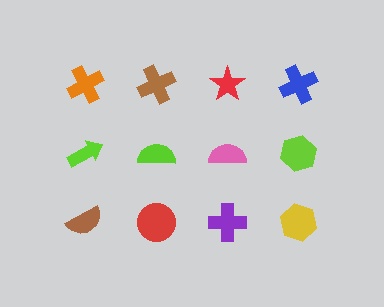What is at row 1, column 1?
An orange cross.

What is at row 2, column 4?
A lime hexagon.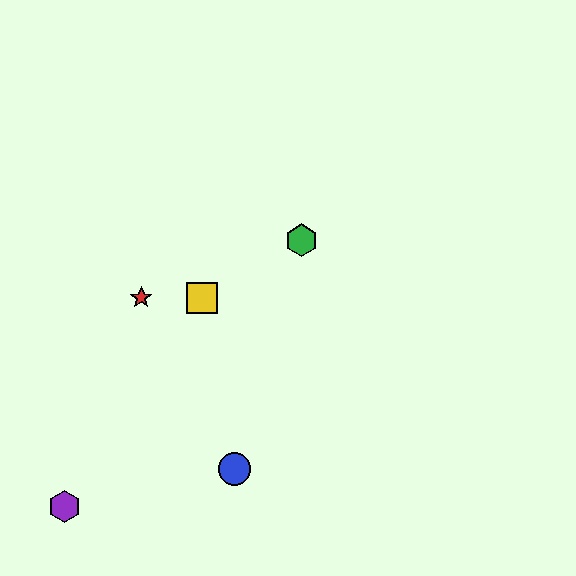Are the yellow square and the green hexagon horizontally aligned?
No, the yellow square is at y≈298 and the green hexagon is at y≈240.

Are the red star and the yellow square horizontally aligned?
Yes, both are at y≈298.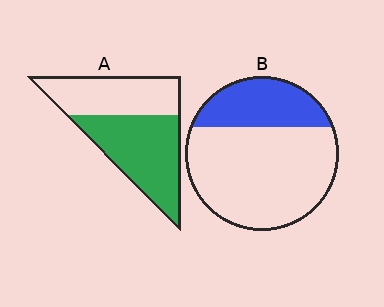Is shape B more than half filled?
No.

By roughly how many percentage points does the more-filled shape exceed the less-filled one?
By roughly 30 percentage points (A over B).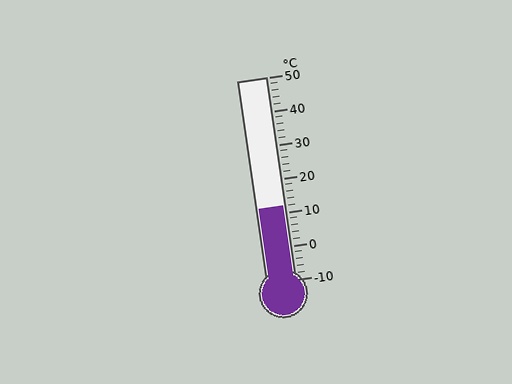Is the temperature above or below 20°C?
The temperature is below 20°C.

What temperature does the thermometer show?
The thermometer shows approximately 12°C.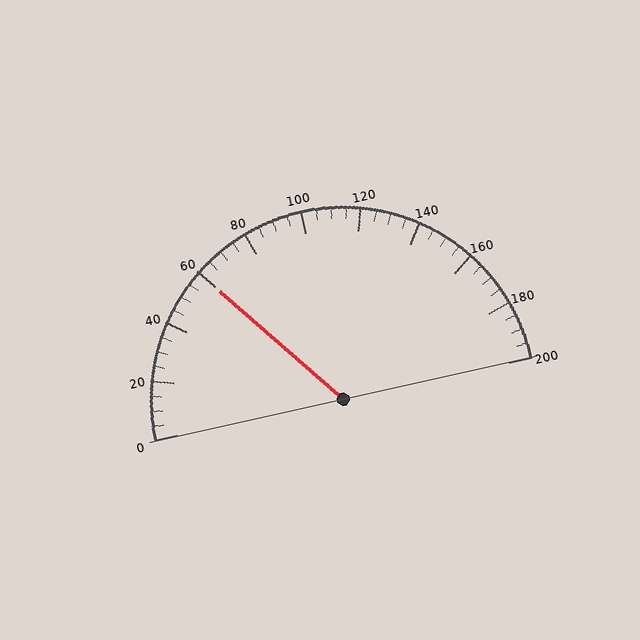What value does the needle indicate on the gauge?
The needle indicates approximately 60.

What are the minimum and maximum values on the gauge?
The gauge ranges from 0 to 200.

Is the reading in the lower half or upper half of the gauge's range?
The reading is in the lower half of the range (0 to 200).